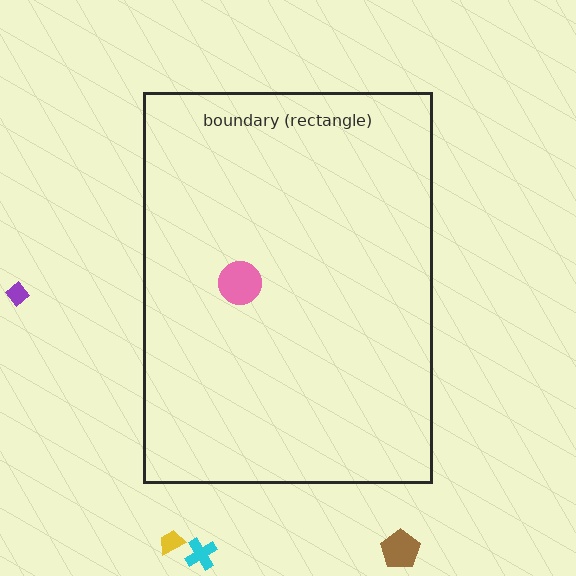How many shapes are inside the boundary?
1 inside, 4 outside.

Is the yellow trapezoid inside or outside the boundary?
Outside.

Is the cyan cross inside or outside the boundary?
Outside.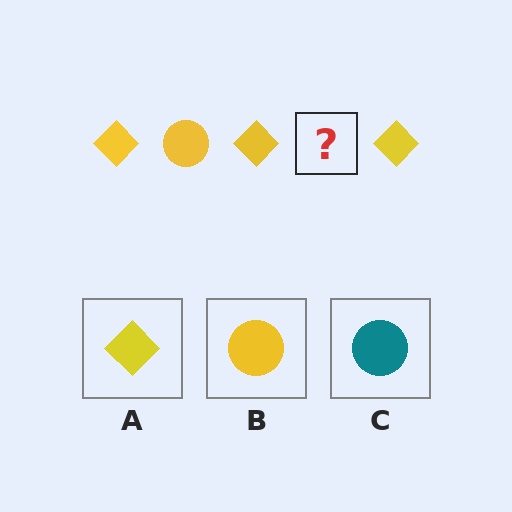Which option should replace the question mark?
Option B.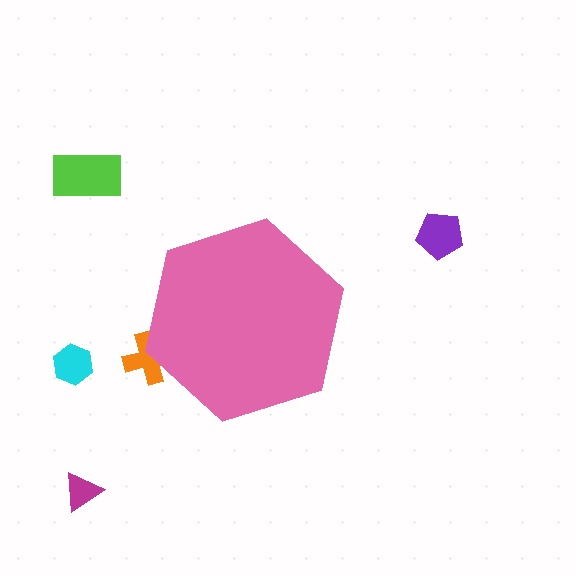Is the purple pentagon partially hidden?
No, the purple pentagon is fully visible.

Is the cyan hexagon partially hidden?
No, the cyan hexagon is fully visible.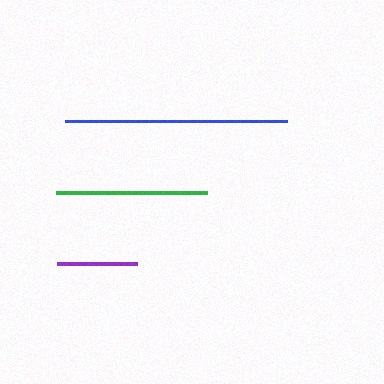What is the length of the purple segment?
The purple segment is approximately 80 pixels long.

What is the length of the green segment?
The green segment is approximately 151 pixels long.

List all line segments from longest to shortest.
From longest to shortest: blue, green, purple.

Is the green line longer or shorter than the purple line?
The green line is longer than the purple line.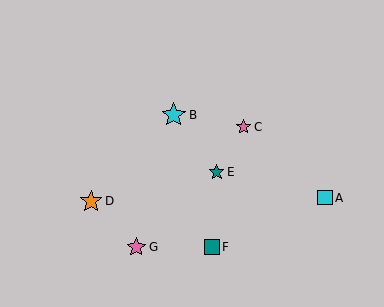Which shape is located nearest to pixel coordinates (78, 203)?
The orange star (labeled D) at (91, 201) is nearest to that location.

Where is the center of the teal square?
The center of the teal square is at (212, 247).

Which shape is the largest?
The cyan star (labeled B) is the largest.